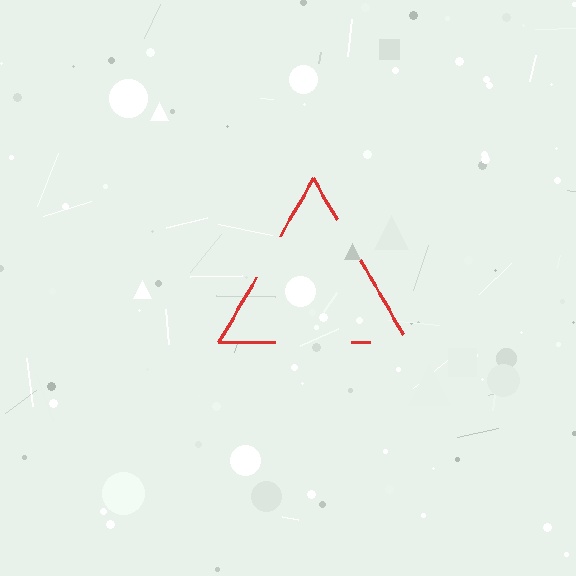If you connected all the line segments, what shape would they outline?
They would outline a triangle.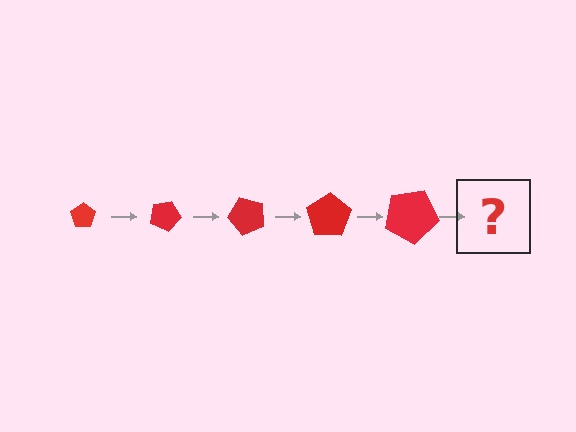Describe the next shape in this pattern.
It should be a pentagon, larger than the previous one and rotated 125 degrees from the start.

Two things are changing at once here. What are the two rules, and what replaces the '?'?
The two rules are that the pentagon grows larger each step and it rotates 25 degrees each step. The '?' should be a pentagon, larger than the previous one and rotated 125 degrees from the start.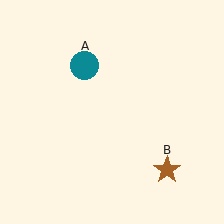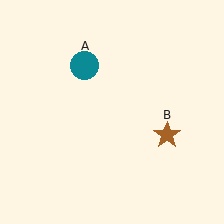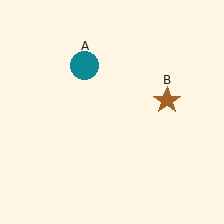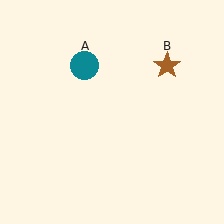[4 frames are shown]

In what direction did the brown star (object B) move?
The brown star (object B) moved up.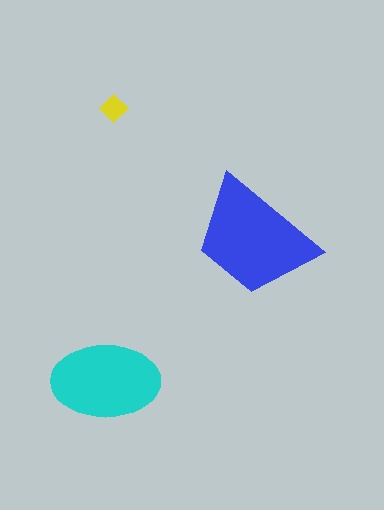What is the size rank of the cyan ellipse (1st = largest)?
2nd.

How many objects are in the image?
There are 3 objects in the image.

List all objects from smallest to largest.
The yellow diamond, the cyan ellipse, the blue trapezoid.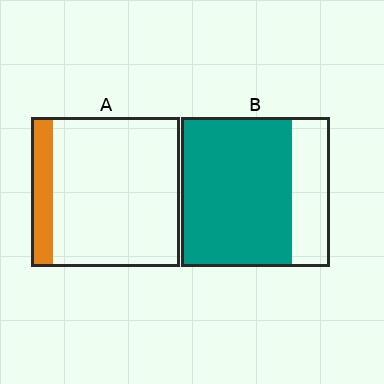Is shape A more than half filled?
No.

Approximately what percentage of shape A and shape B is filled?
A is approximately 15% and B is approximately 75%.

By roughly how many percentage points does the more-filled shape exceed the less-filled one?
By roughly 60 percentage points (B over A).